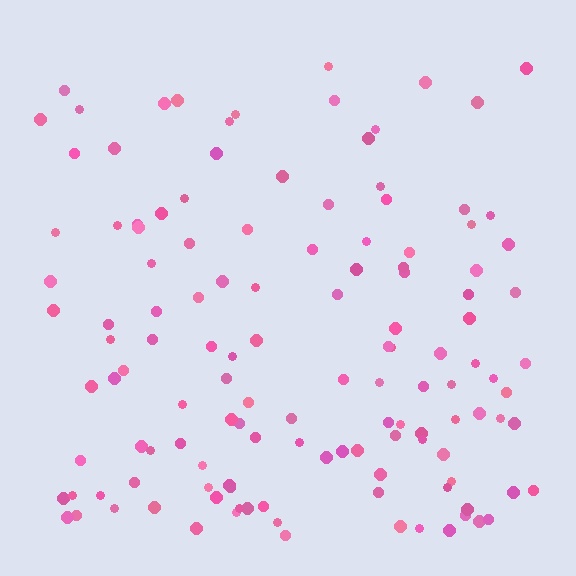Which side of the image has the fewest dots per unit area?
The top.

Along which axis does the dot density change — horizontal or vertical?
Vertical.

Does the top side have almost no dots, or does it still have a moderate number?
Still a moderate number, just noticeably fewer than the bottom.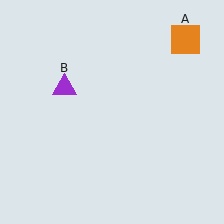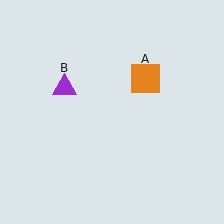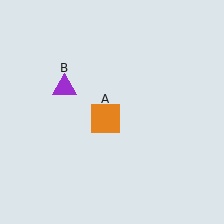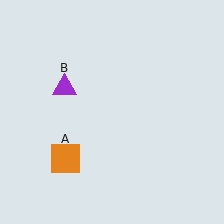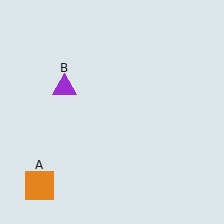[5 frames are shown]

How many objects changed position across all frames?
1 object changed position: orange square (object A).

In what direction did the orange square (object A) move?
The orange square (object A) moved down and to the left.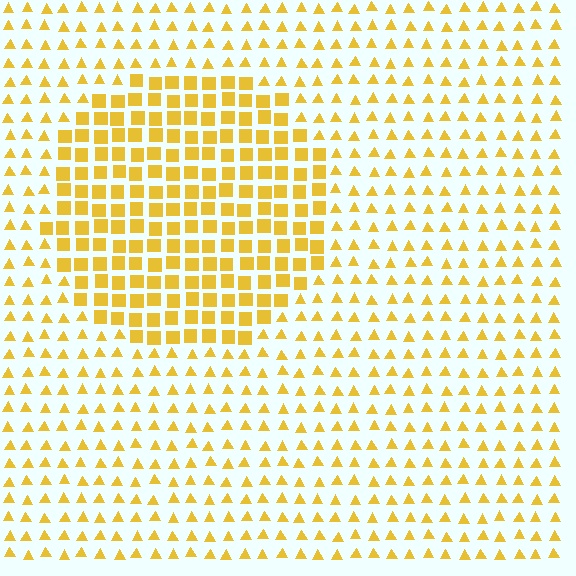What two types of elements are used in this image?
The image uses squares inside the circle region and triangles outside it.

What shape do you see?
I see a circle.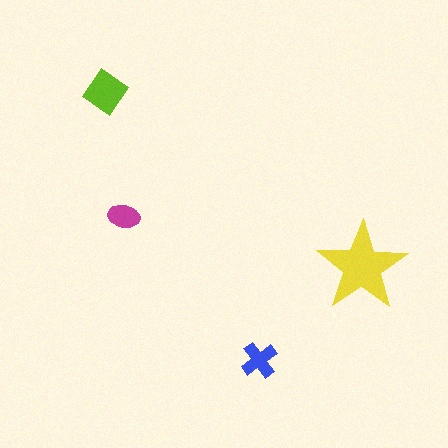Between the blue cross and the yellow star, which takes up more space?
The yellow star.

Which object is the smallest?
The magenta ellipse.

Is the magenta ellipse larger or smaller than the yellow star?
Smaller.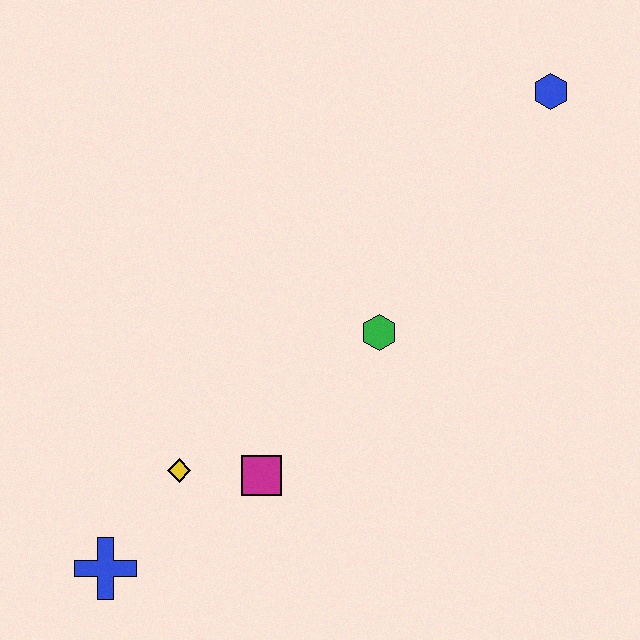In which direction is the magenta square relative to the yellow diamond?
The magenta square is to the right of the yellow diamond.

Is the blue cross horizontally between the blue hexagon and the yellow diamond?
No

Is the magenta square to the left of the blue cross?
No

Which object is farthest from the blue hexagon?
The blue cross is farthest from the blue hexagon.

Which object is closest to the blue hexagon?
The green hexagon is closest to the blue hexagon.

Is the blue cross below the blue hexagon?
Yes